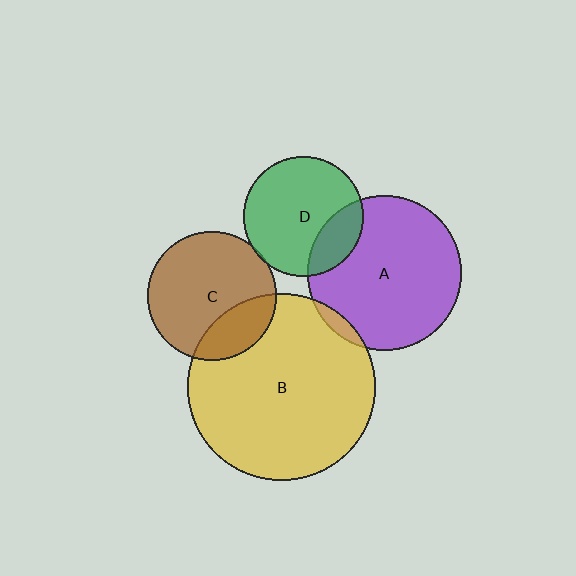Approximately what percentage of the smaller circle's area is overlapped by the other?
Approximately 5%.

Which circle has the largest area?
Circle B (yellow).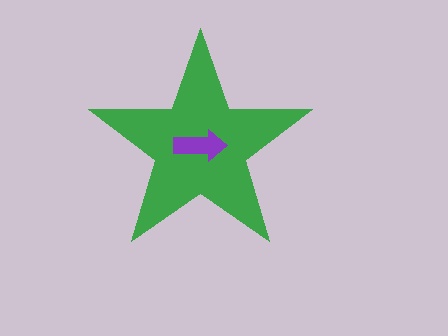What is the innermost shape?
The purple arrow.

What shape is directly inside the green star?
The purple arrow.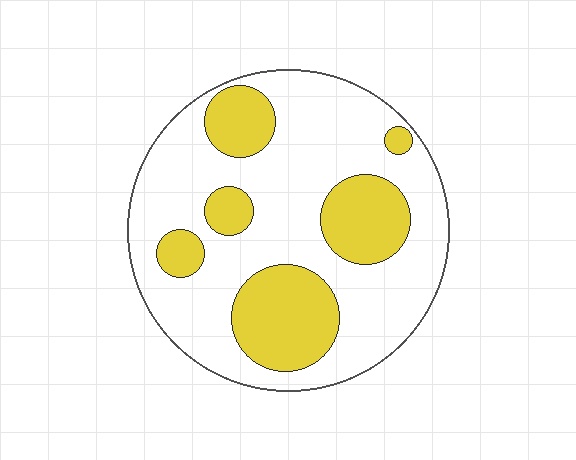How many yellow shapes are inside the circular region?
6.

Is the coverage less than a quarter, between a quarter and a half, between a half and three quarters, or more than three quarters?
Between a quarter and a half.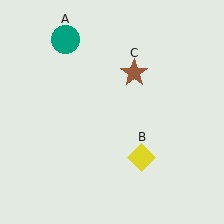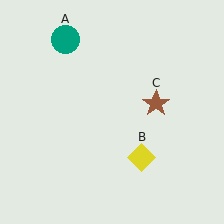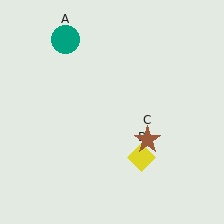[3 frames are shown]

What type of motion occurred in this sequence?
The brown star (object C) rotated clockwise around the center of the scene.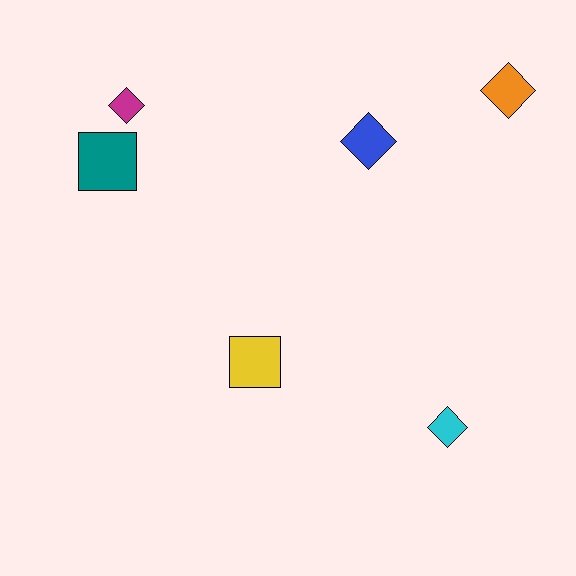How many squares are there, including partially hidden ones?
There are 2 squares.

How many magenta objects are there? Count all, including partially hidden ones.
There is 1 magenta object.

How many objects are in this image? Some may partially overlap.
There are 6 objects.